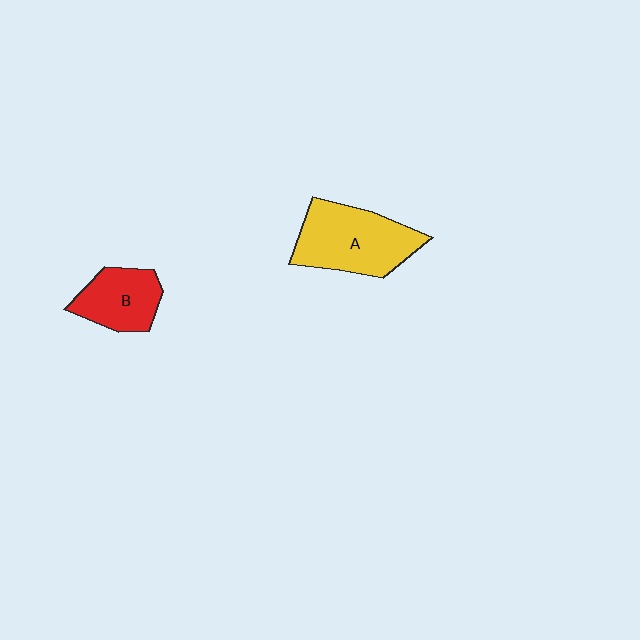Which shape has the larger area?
Shape A (yellow).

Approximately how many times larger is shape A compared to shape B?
Approximately 1.6 times.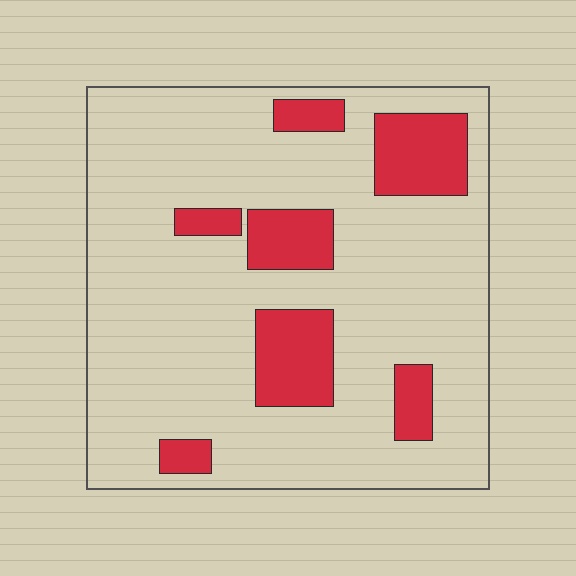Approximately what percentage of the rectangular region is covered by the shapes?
Approximately 20%.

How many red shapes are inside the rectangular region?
7.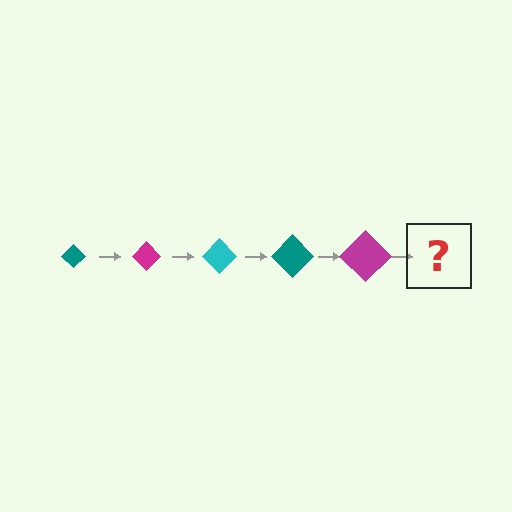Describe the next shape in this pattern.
It should be a cyan diamond, larger than the previous one.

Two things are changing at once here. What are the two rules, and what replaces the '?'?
The two rules are that the diamond grows larger each step and the color cycles through teal, magenta, and cyan. The '?' should be a cyan diamond, larger than the previous one.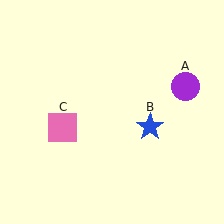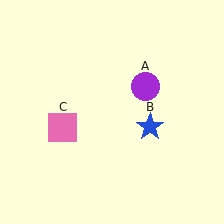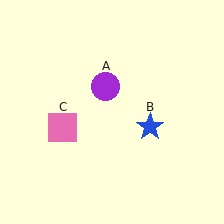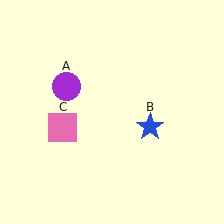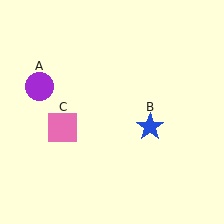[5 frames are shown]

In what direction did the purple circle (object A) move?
The purple circle (object A) moved left.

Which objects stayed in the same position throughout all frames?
Blue star (object B) and pink square (object C) remained stationary.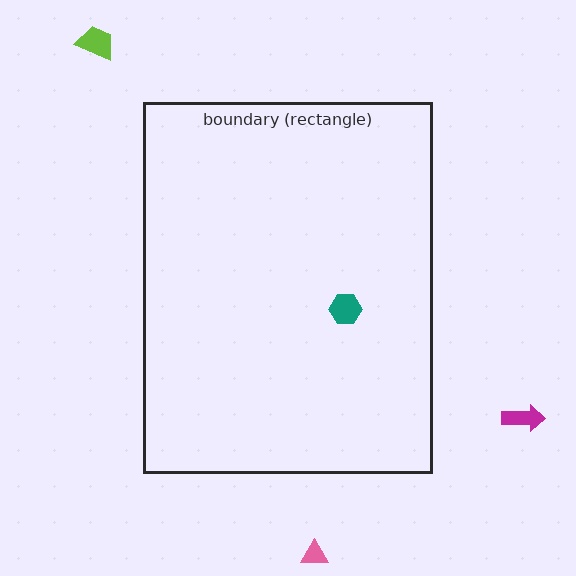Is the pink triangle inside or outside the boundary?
Outside.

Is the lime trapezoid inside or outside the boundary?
Outside.